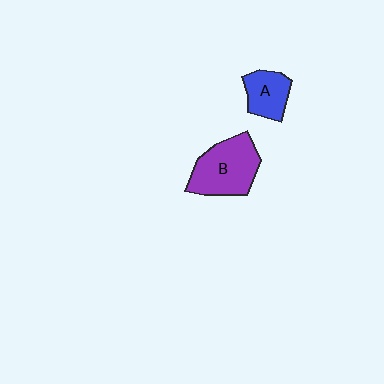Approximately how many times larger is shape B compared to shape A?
Approximately 1.7 times.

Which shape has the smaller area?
Shape A (blue).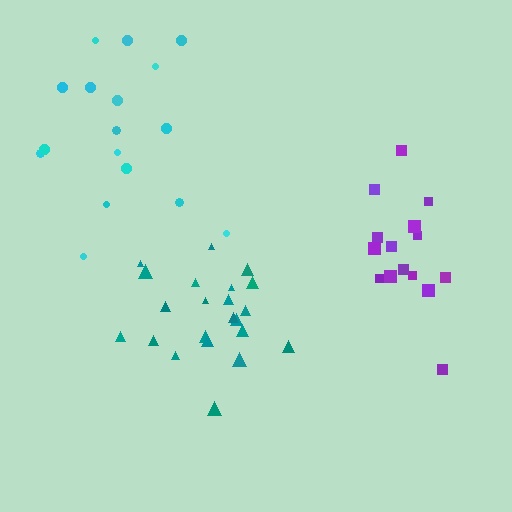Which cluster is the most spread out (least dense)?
Cyan.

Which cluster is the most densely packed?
Teal.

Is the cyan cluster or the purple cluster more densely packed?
Purple.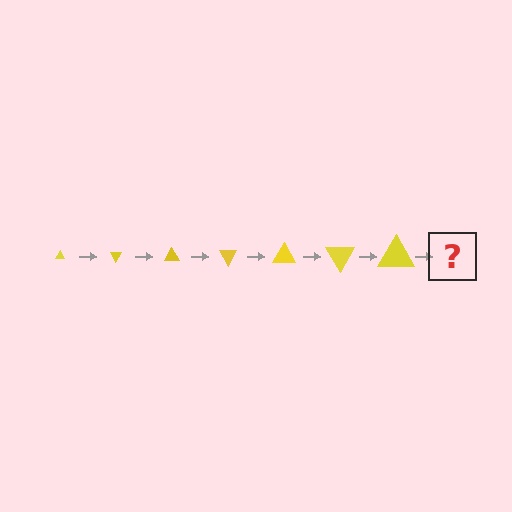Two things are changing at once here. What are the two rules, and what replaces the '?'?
The two rules are that the triangle grows larger each step and it rotates 60 degrees each step. The '?' should be a triangle, larger than the previous one and rotated 420 degrees from the start.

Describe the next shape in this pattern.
It should be a triangle, larger than the previous one and rotated 420 degrees from the start.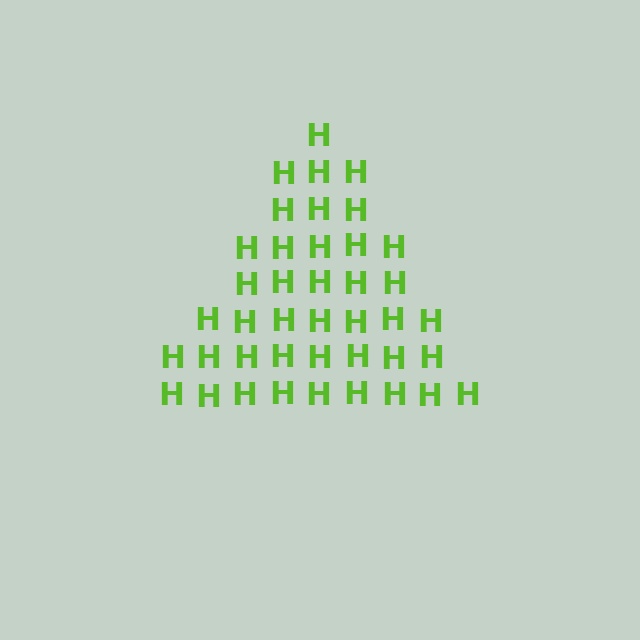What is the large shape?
The large shape is a triangle.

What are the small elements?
The small elements are letter H's.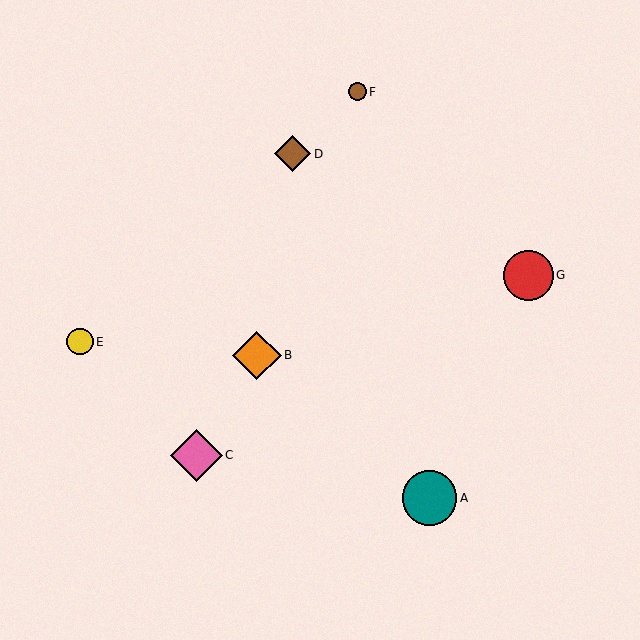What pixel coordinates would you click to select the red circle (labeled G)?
Click at (529, 275) to select the red circle G.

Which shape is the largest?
The teal circle (labeled A) is the largest.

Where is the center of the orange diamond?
The center of the orange diamond is at (257, 355).